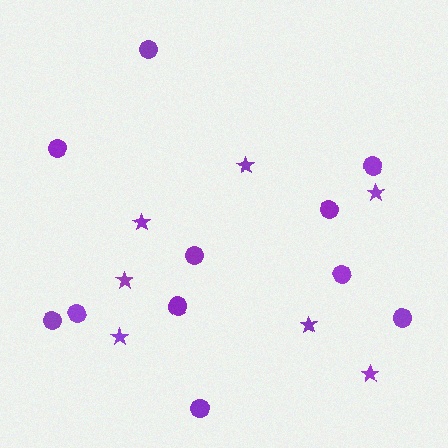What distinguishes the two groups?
There are 2 groups: one group of circles (11) and one group of stars (7).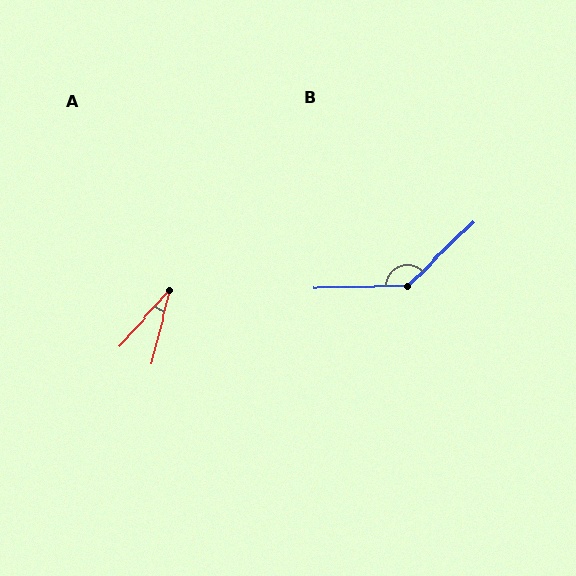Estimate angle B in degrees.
Approximately 137 degrees.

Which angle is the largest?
B, at approximately 137 degrees.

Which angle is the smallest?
A, at approximately 28 degrees.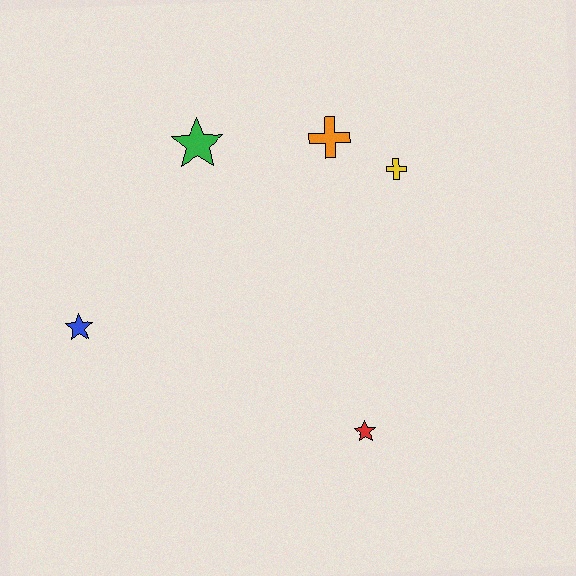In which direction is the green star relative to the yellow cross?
The green star is to the left of the yellow cross.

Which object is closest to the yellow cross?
The orange cross is closest to the yellow cross.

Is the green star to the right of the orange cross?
No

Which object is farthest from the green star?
The red star is farthest from the green star.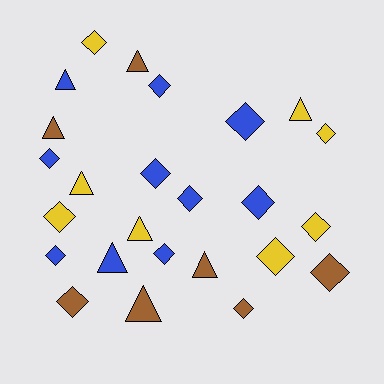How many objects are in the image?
There are 25 objects.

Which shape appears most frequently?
Diamond, with 16 objects.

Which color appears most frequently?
Blue, with 10 objects.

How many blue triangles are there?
There are 2 blue triangles.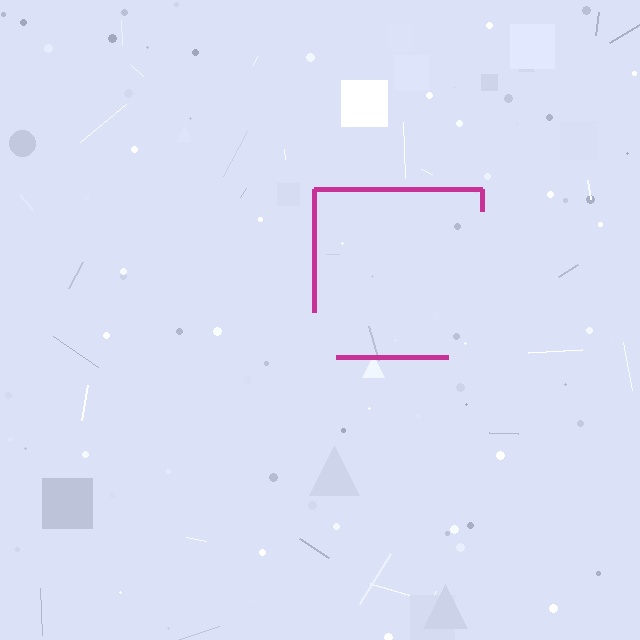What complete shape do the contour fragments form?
The contour fragments form a square.